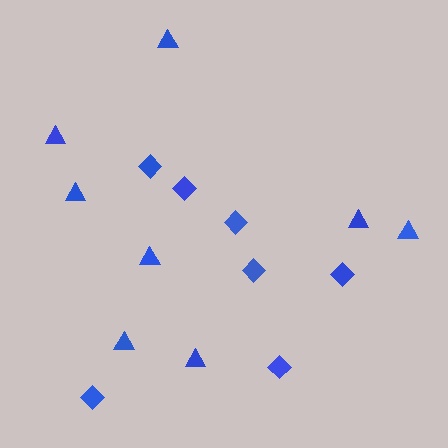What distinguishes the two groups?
There are 2 groups: one group of diamonds (7) and one group of triangles (8).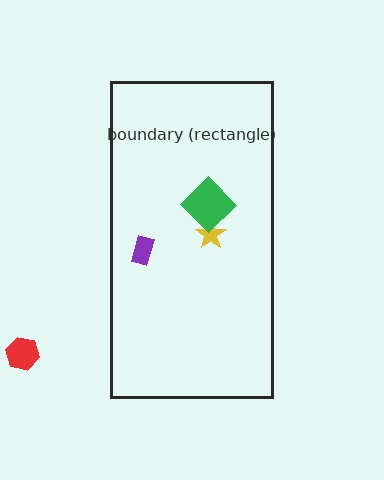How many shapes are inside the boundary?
3 inside, 1 outside.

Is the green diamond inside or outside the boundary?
Inside.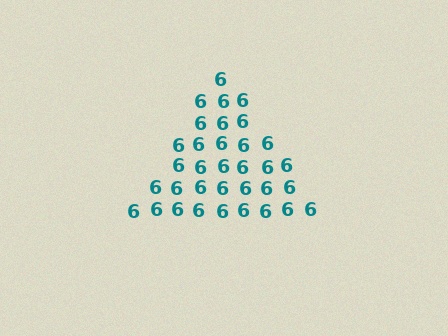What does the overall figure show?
The overall figure shows a triangle.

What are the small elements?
The small elements are digit 6's.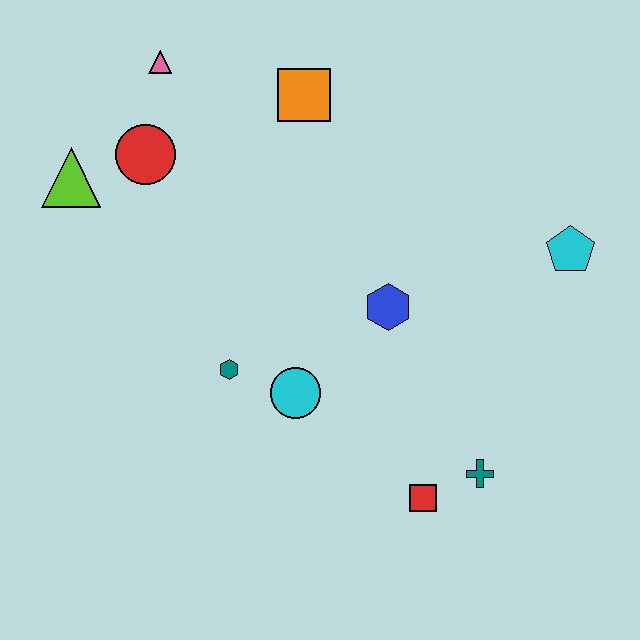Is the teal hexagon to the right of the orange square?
No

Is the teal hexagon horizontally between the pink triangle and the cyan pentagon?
Yes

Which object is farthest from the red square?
The pink triangle is farthest from the red square.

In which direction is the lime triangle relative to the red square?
The lime triangle is to the left of the red square.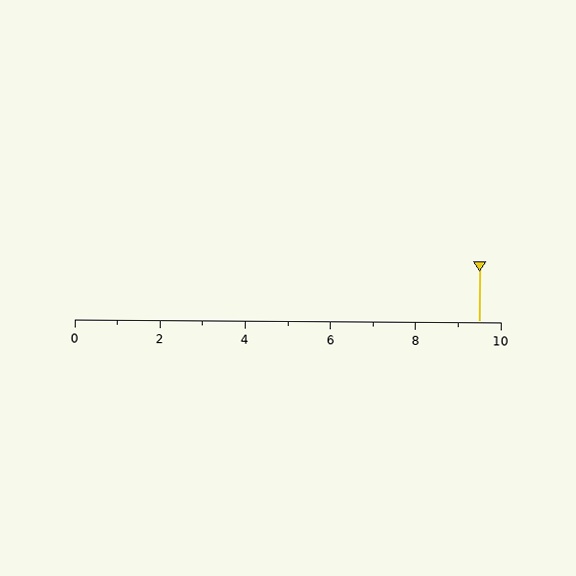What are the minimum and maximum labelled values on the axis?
The axis runs from 0 to 10.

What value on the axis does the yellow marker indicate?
The marker indicates approximately 9.5.